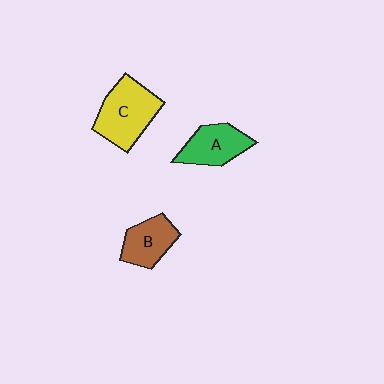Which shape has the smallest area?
Shape B (brown).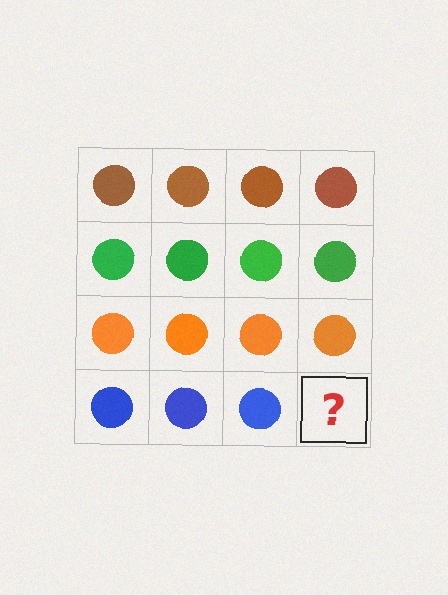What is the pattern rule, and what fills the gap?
The rule is that each row has a consistent color. The gap should be filled with a blue circle.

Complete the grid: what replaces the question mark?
The question mark should be replaced with a blue circle.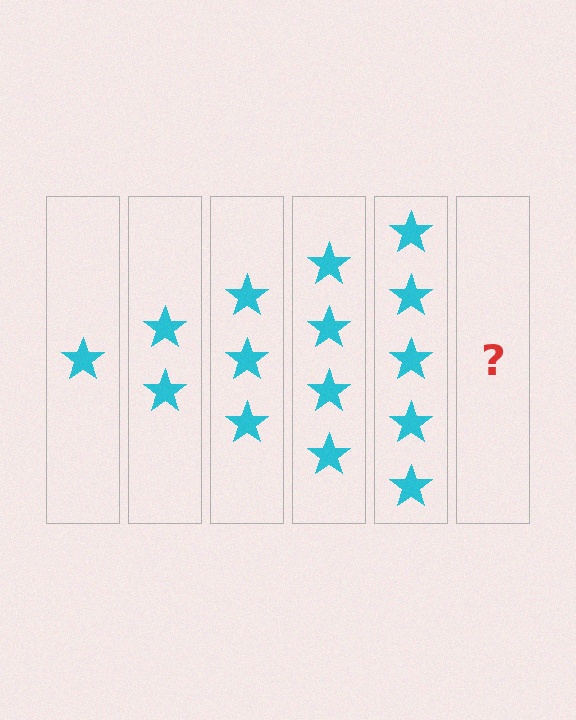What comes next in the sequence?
The next element should be 6 stars.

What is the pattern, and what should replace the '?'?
The pattern is that each step adds one more star. The '?' should be 6 stars.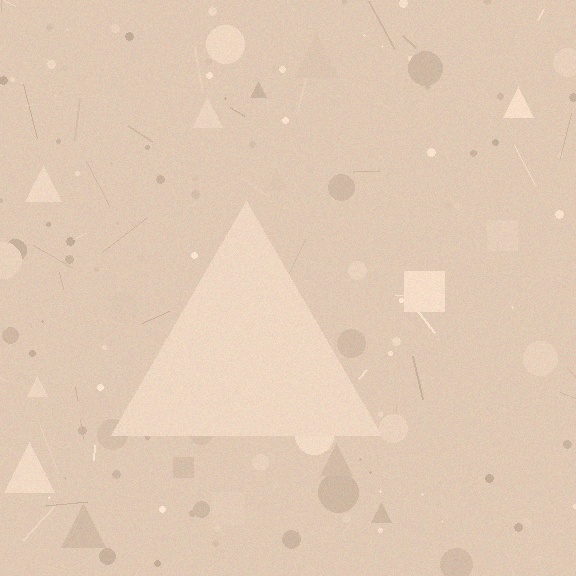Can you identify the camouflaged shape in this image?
The camouflaged shape is a triangle.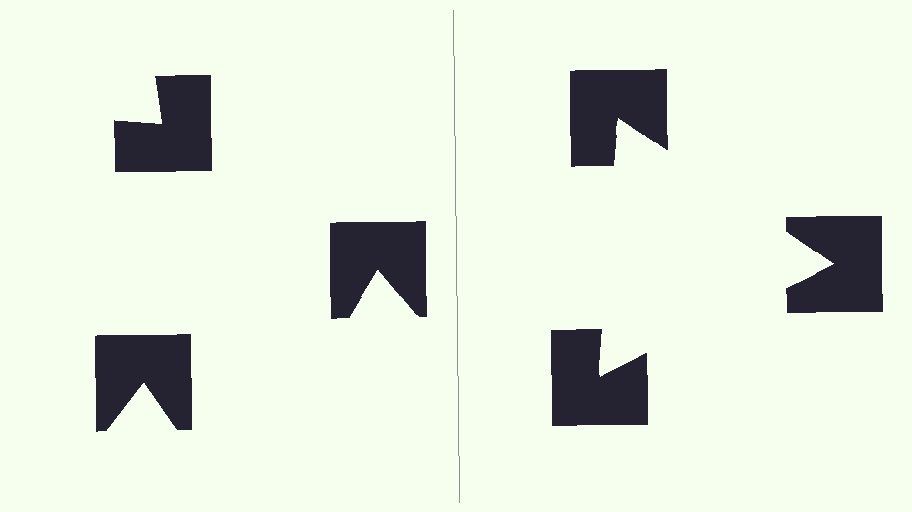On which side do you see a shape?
An illusory triangle appears on the right side. On the left side the wedge cuts are rotated, so no coherent shape forms.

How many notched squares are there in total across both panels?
6 — 3 on each side.